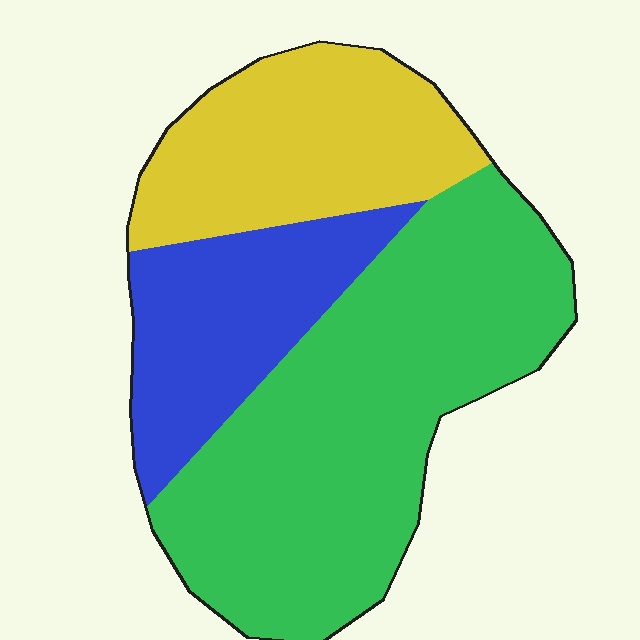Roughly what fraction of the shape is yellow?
Yellow takes up about one quarter (1/4) of the shape.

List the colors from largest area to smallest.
From largest to smallest: green, yellow, blue.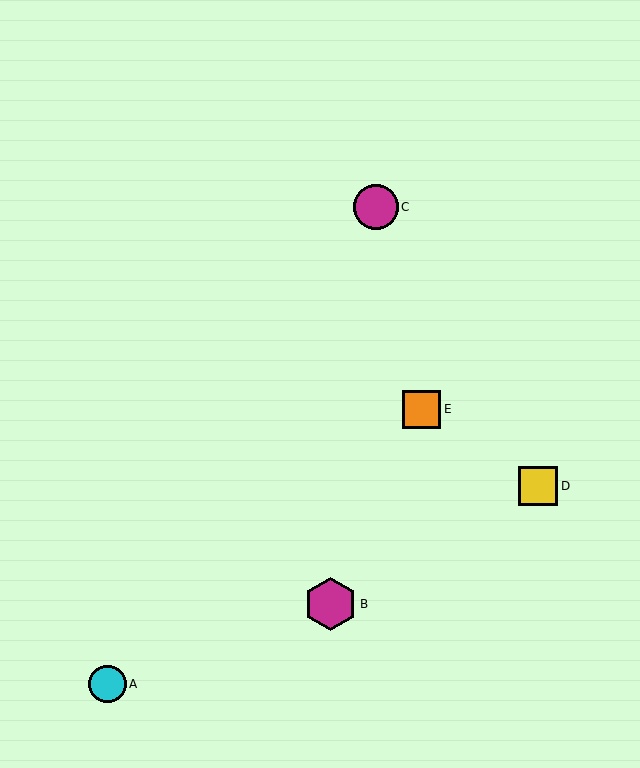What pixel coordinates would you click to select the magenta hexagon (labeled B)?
Click at (330, 604) to select the magenta hexagon B.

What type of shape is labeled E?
Shape E is an orange square.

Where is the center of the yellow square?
The center of the yellow square is at (538, 486).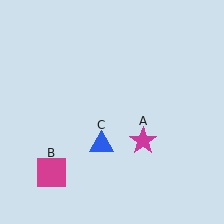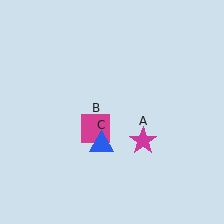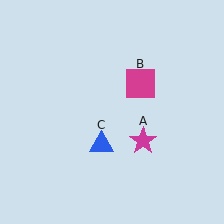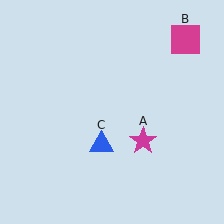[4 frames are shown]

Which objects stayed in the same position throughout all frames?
Magenta star (object A) and blue triangle (object C) remained stationary.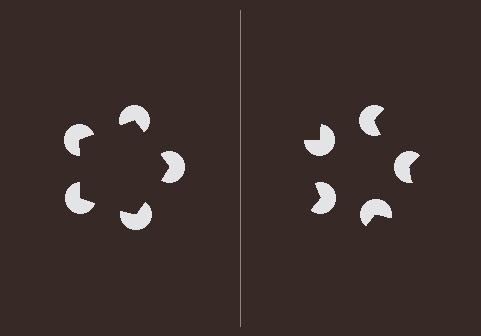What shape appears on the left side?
An illusory pentagon.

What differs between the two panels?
The pac-man discs are positioned identically on both sides; only the wedge orientations differ. On the left they align to a pentagon; on the right they are misaligned.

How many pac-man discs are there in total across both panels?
10 — 5 on each side.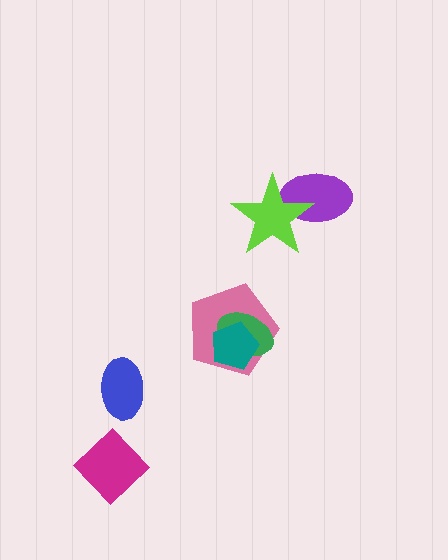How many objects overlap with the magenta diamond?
0 objects overlap with the magenta diamond.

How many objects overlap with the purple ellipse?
1 object overlaps with the purple ellipse.